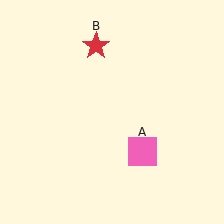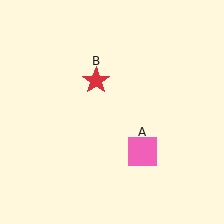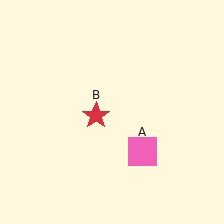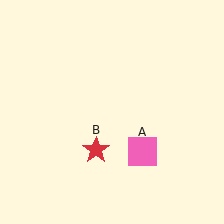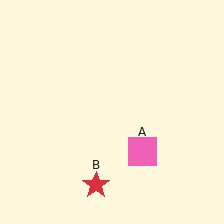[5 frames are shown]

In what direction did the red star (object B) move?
The red star (object B) moved down.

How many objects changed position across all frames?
1 object changed position: red star (object B).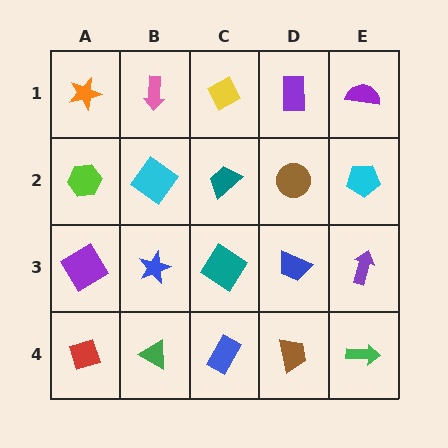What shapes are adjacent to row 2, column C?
A yellow diamond (row 1, column C), a teal diamond (row 3, column C), a cyan diamond (row 2, column B), a brown circle (row 2, column D).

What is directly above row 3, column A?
A lime hexagon.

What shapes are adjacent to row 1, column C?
A teal trapezoid (row 2, column C), a pink arrow (row 1, column B), a purple rectangle (row 1, column D).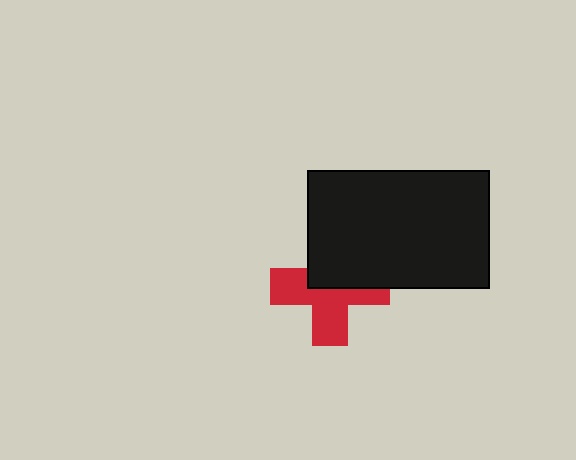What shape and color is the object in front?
The object in front is a black rectangle.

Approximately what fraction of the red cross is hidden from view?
Roughly 44% of the red cross is hidden behind the black rectangle.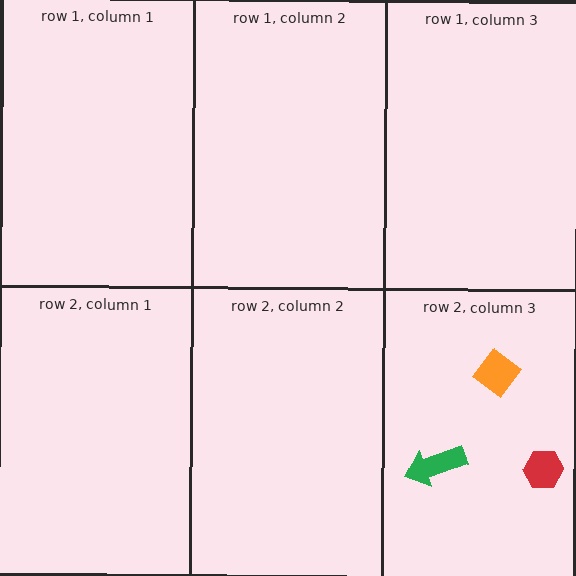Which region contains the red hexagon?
The row 2, column 3 region.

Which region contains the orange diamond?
The row 2, column 3 region.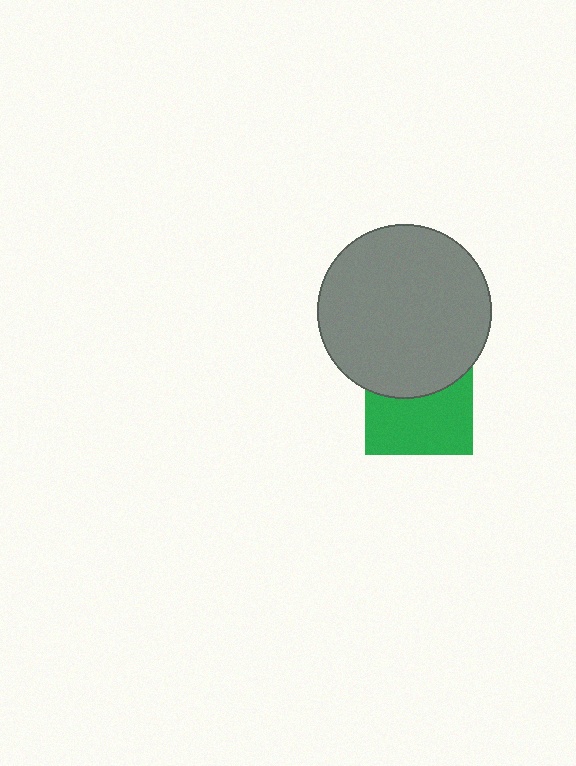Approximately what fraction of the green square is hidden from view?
Roughly 41% of the green square is hidden behind the gray circle.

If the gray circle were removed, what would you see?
You would see the complete green square.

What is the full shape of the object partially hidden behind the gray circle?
The partially hidden object is a green square.